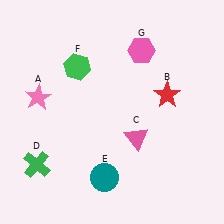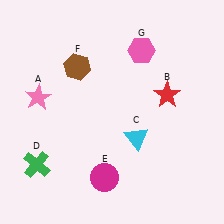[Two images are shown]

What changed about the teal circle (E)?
In Image 1, E is teal. In Image 2, it changed to magenta.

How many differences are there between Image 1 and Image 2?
There are 3 differences between the two images.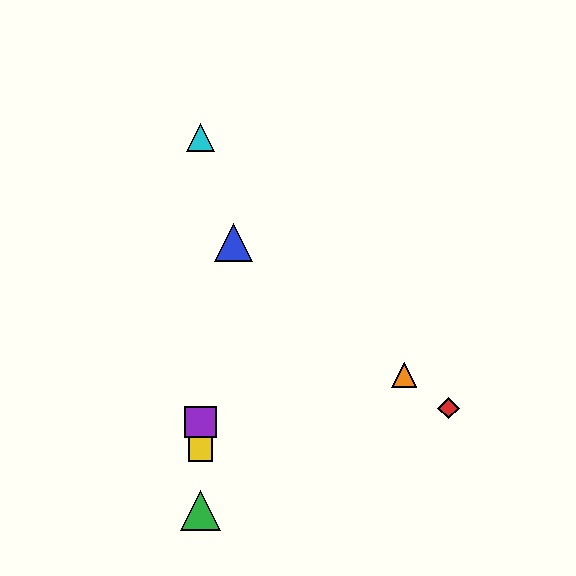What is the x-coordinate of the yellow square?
The yellow square is at x≈200.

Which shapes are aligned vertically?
The green triangle, the yellow square, the purple square, the cyan triangle are aligned vertically.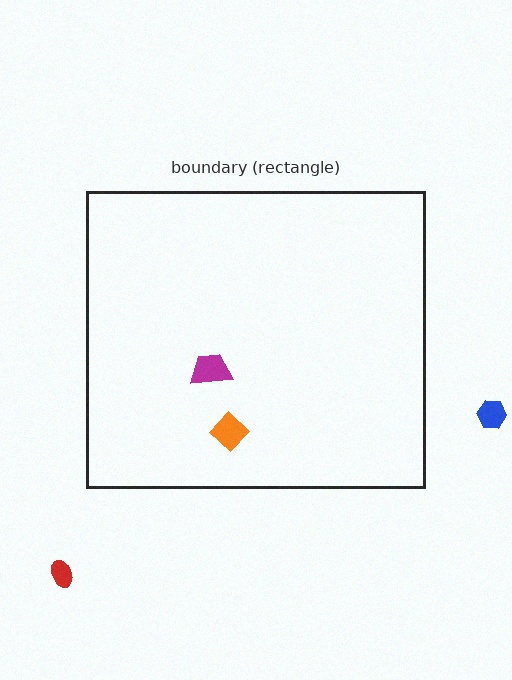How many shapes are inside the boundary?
2 inside, 2 outside.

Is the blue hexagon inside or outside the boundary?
Outside.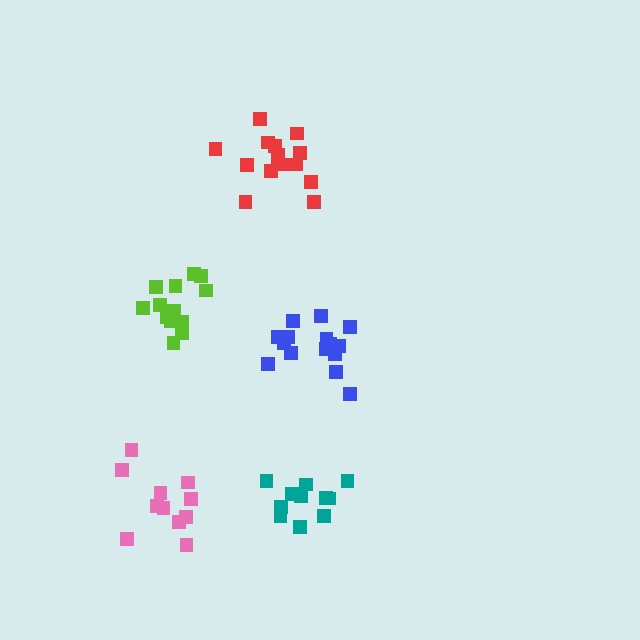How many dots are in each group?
Group 1: 15 dots, Group 2: 15 dots, Group 3: 11 dots, Group 4: 11 dots, Group 5: 13 dots (65 total).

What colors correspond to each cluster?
The clusters are colored: blue, red, pink, teal, lime.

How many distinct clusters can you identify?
There are 5 distinct clusters.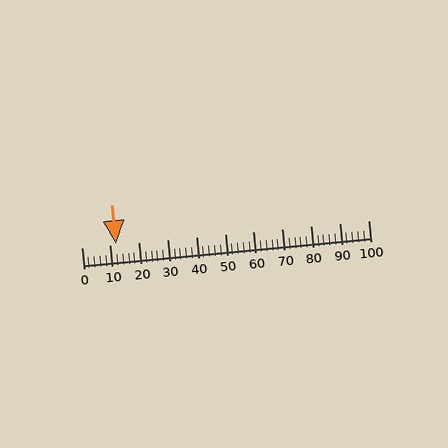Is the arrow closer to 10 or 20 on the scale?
The arrow is closer to 10.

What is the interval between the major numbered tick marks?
The major tick marks are spaced 10 units apart.